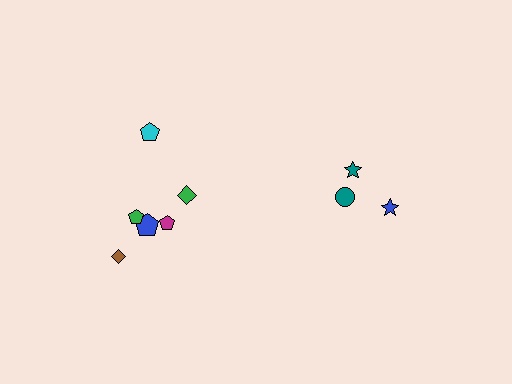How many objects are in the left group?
There are 6 objects.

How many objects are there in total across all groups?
There are 9 objects.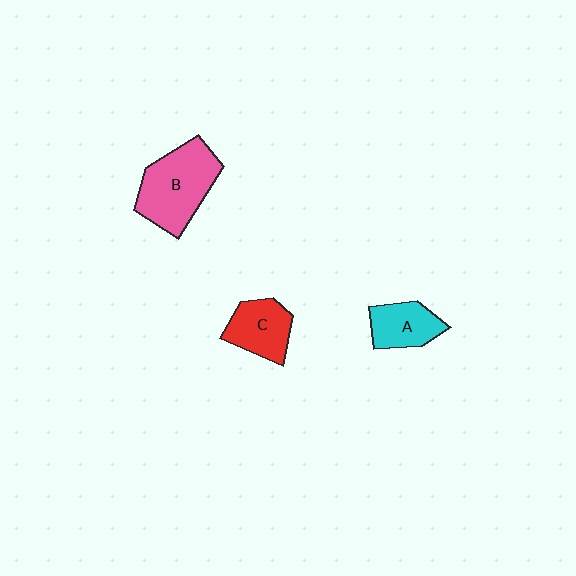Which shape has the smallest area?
Shape A (cyan).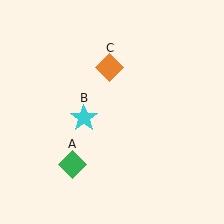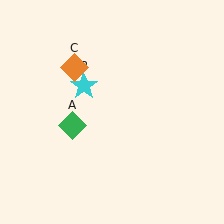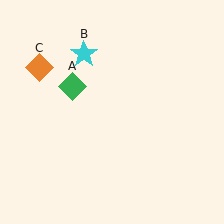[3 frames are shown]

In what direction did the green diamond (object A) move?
The green diamond (object A) moved up.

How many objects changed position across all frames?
3 objects changed position: green diamond (object A), cyan star (object B), orange diamond (object C).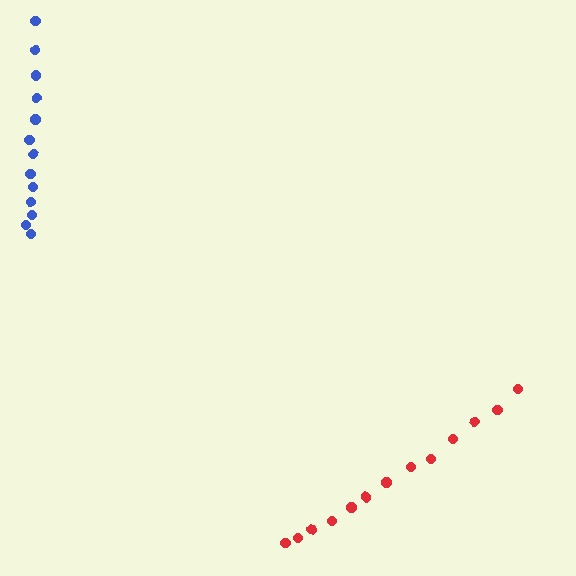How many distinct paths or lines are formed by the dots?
There are 2 distinct paths.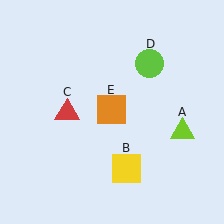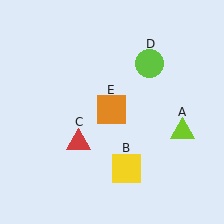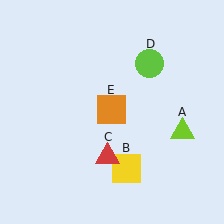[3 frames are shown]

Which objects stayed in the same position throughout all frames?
Lime triangle (object A) and yellow square (object B) and lime circle (object D) and orange square (object E) remained stationary.